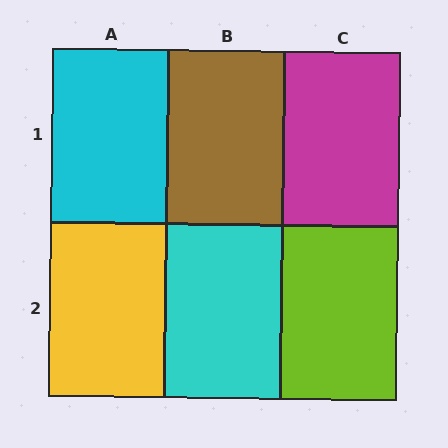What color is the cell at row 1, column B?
Brown.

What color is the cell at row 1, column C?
Magenta.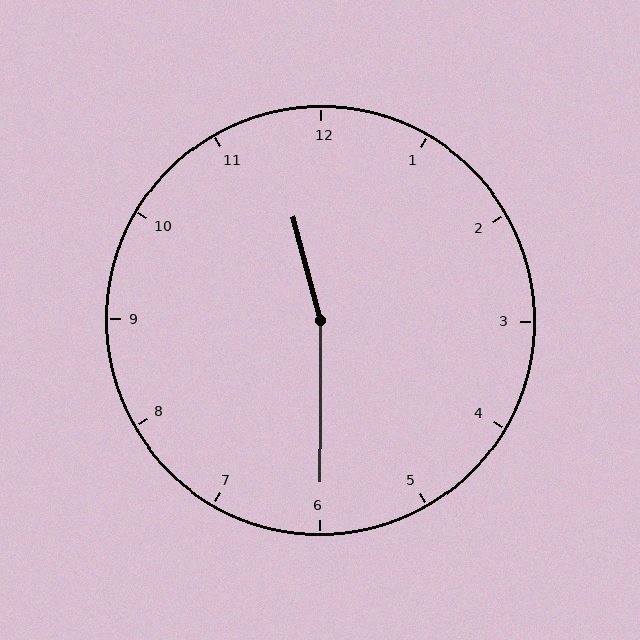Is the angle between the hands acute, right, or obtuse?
It is obtuse.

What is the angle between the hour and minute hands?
Approximately 165 degrees.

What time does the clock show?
11:30.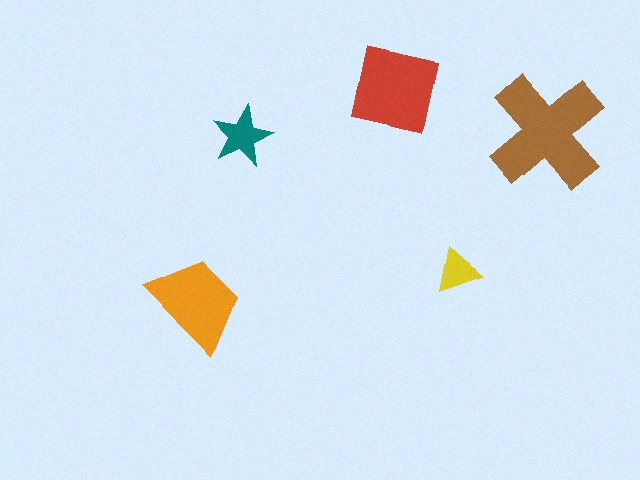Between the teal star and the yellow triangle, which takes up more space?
The teal star.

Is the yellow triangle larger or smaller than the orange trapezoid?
Smaller.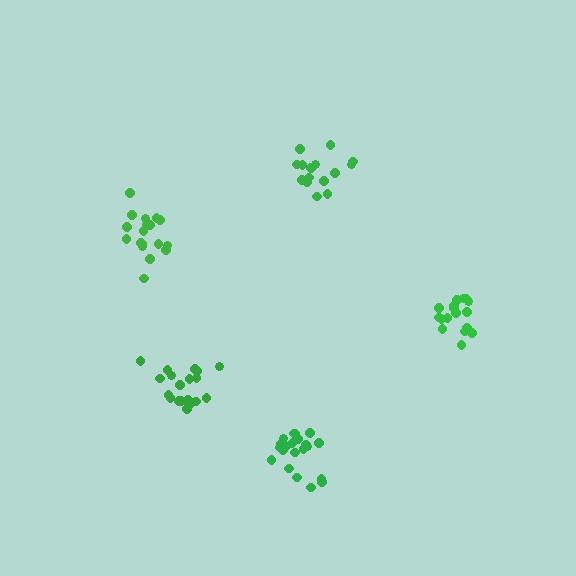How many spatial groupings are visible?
There are 5 spatial groupings.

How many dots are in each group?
Group 1: 16 dots, Group 2: 21 dots, Group 3: 18 dots, Group 4: 21 dots, Group 5: 17 dots (93 total).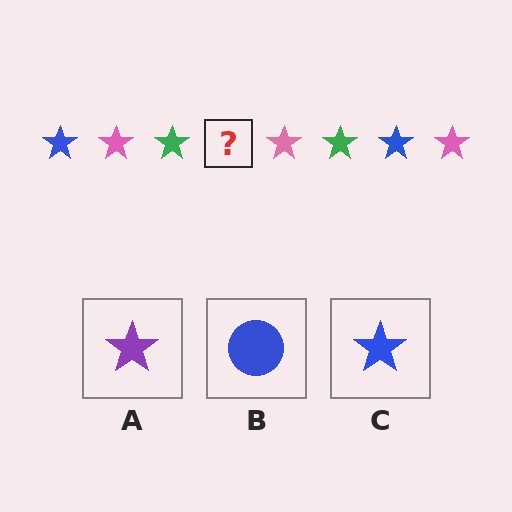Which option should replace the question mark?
Option C.